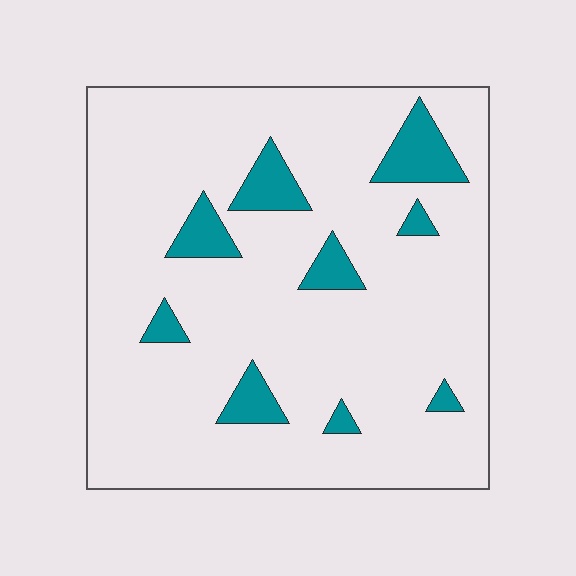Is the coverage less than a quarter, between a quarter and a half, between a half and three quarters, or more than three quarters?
Less than a quarter.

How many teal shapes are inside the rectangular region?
9.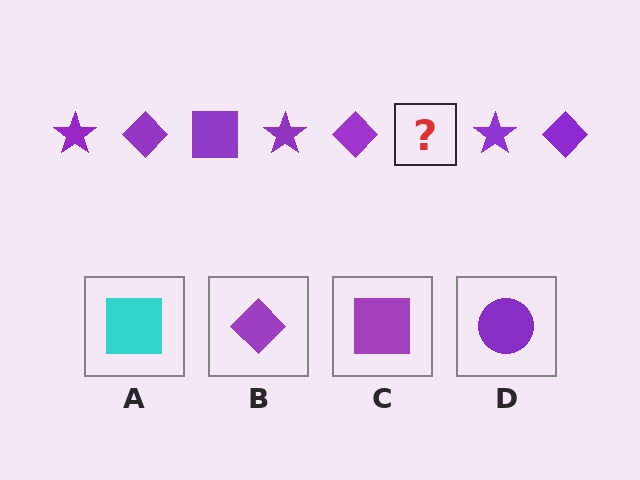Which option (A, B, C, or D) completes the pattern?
C.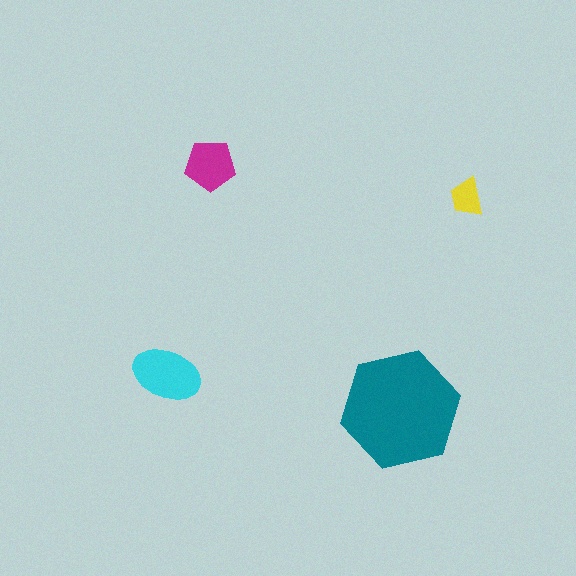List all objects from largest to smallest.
The teal hexagon, the cyan ellipse, the magenta pentagon, the yellow trapezoid.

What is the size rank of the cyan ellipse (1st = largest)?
2nd.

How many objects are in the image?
There are 4 objects in the image.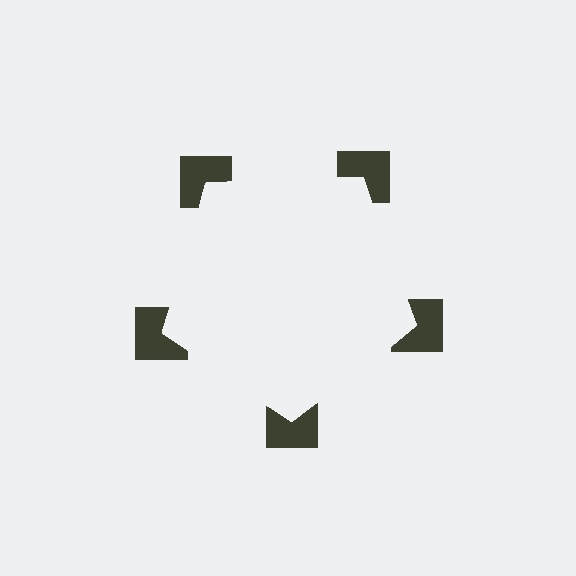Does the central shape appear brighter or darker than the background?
It typically appears slightly brighter than the background, even though no actual brightness change is drawn.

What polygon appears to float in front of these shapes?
An illusory pentagon — its edges are inferred from the aligned wedge cuts in the notched squares, not physically drawn.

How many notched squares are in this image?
There are 5 — one at each vertex of the illusory pentagon.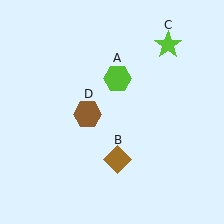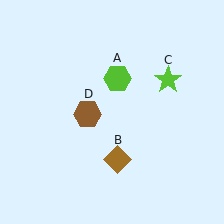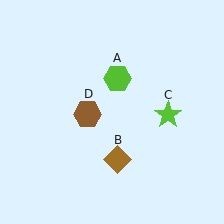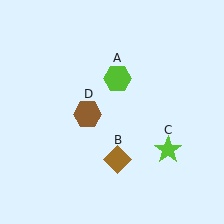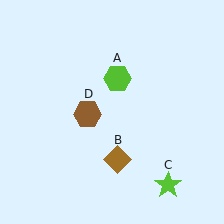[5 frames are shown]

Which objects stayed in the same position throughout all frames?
Lime hexagon (object A) and brown diamond (object B) and brown hexagon (object D) remained stationary.